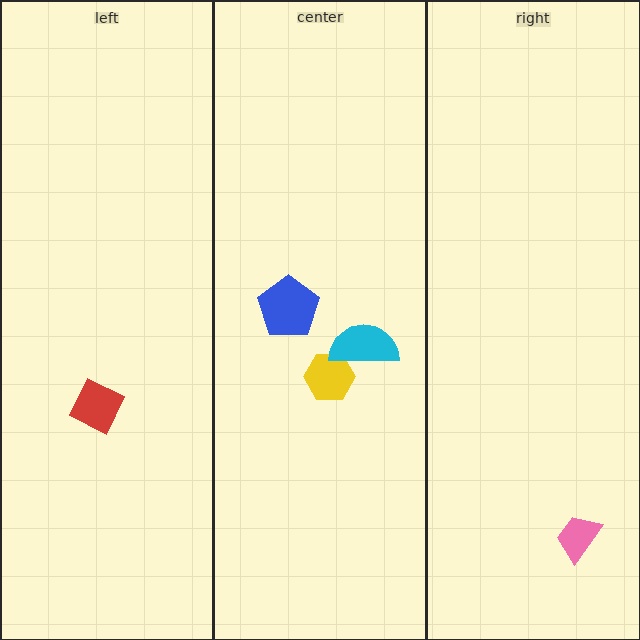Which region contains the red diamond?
The left region.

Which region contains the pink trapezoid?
The right region.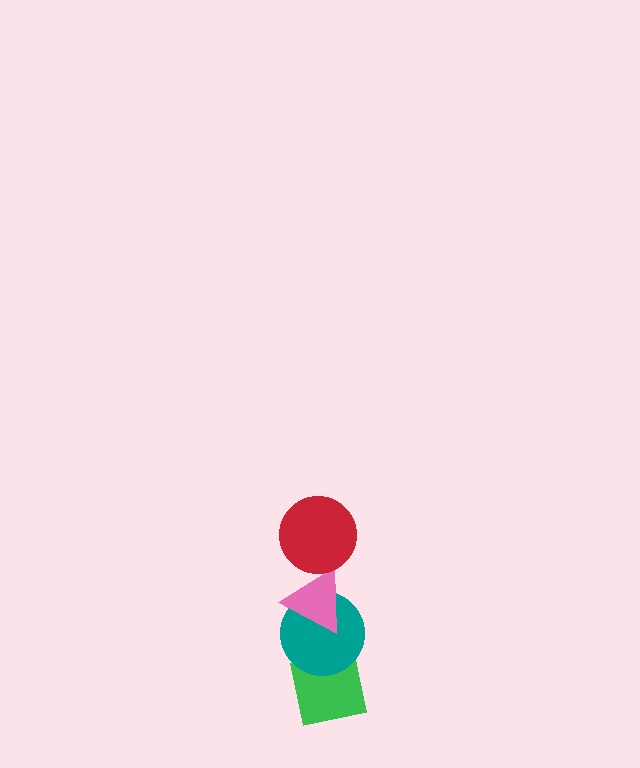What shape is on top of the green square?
The teal circle is on top of the green square.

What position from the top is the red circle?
The red circle is 1st from the top.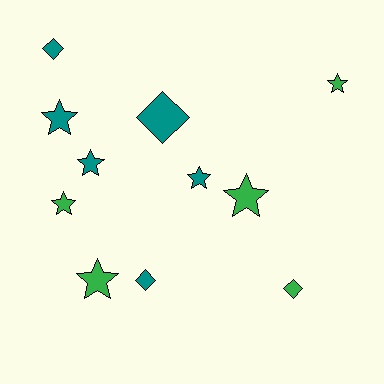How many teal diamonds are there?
There are 3 teal diamonds.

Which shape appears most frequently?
Star, with 7 objects.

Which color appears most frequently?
Teal, with 6 objects.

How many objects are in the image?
There are 11 objects.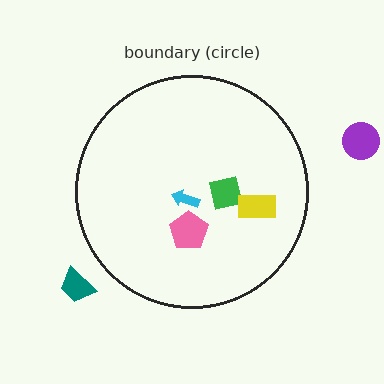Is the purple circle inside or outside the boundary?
Outside.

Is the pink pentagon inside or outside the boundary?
Inside.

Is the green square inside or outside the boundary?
Inside.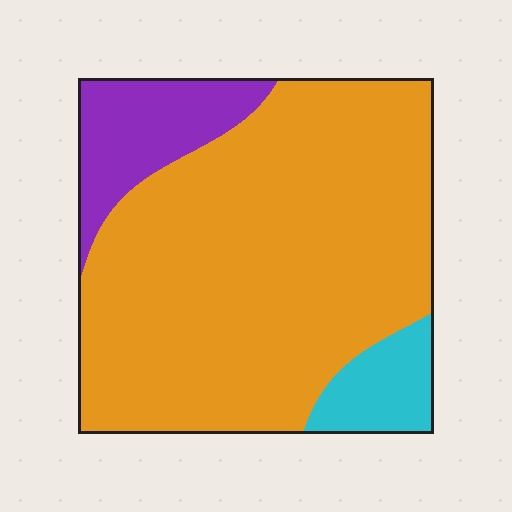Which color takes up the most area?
Orange, at roughly 80%.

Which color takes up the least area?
Cyan, at roughly 10%.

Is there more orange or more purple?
Orange.